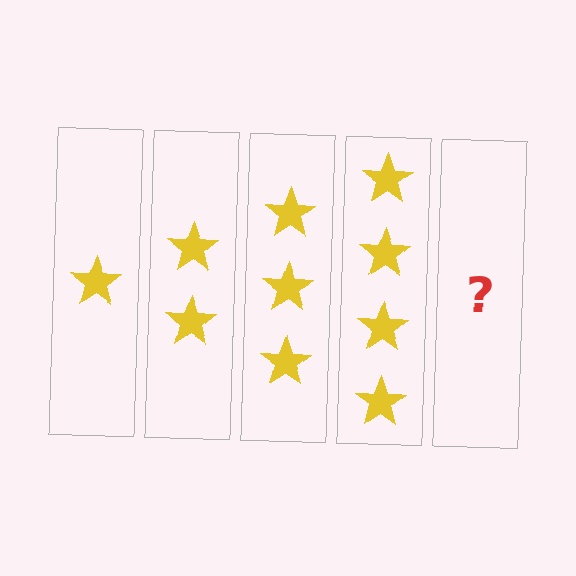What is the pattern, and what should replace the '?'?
The pattern is that each step adds one more star. The '?' should be 5 stars.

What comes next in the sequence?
The next element should be 5 stars.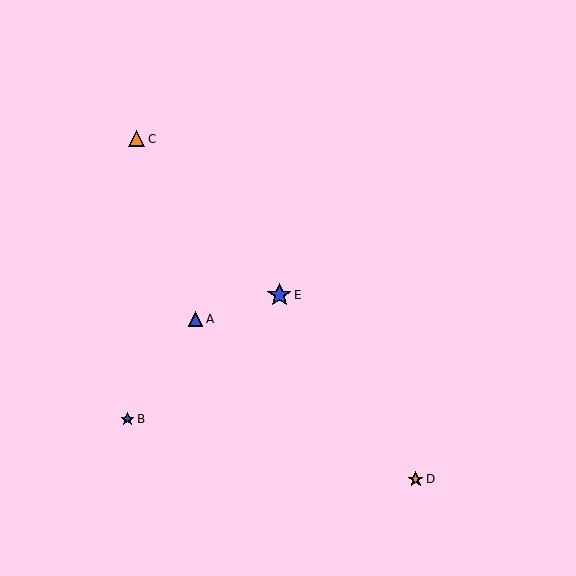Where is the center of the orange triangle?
The center of the orange triangle is at (137, 139).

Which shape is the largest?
The blue star (labeled E) is the largest.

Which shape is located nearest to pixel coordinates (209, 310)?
The blue triangle (labeled A) at (196, 319) is nearest to that location.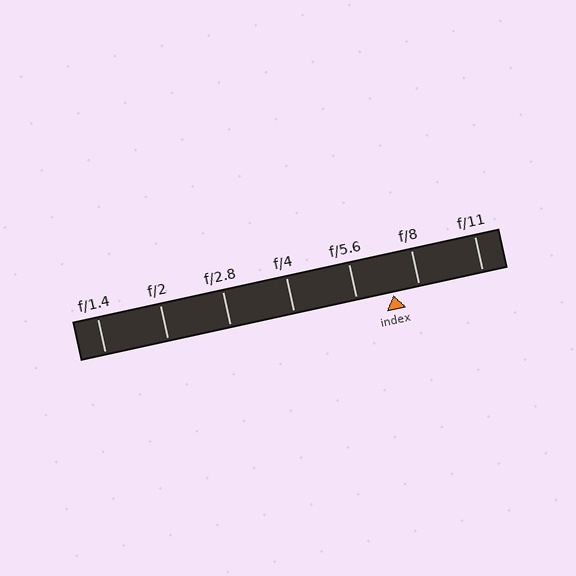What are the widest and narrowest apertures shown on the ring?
The widest aperture shown is f/1.4 and the narrowest is f/11.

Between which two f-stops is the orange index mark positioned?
The index mark is between f/5.6 and f/8.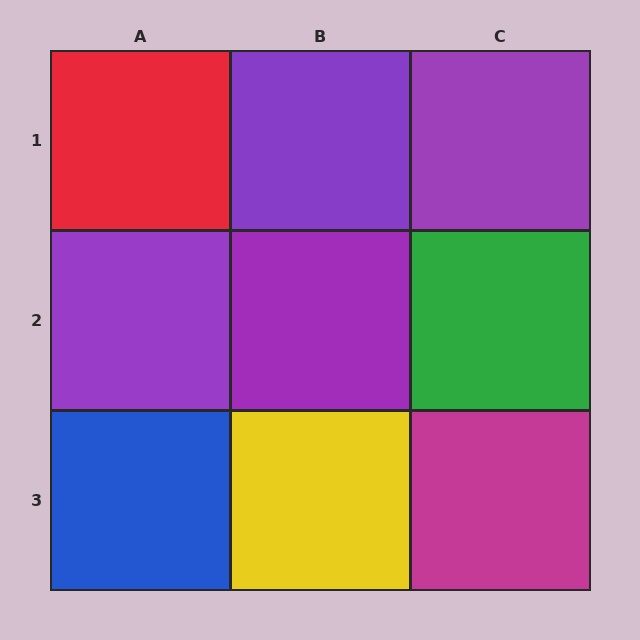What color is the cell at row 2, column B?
Purple.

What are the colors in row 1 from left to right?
Red, purple, purple.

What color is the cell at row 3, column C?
Magenta.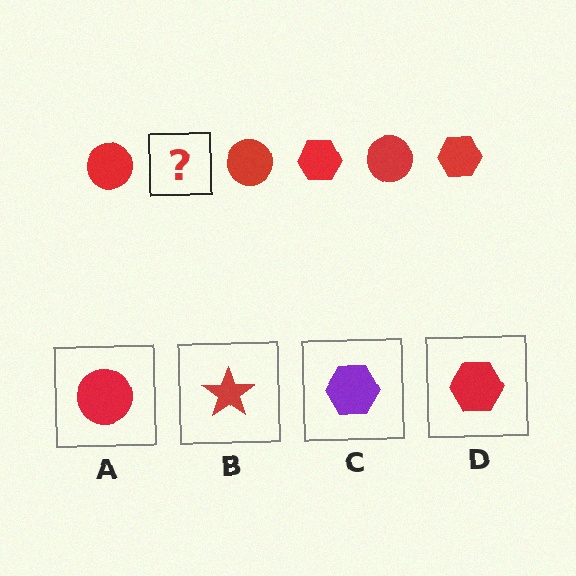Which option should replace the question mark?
Option D.